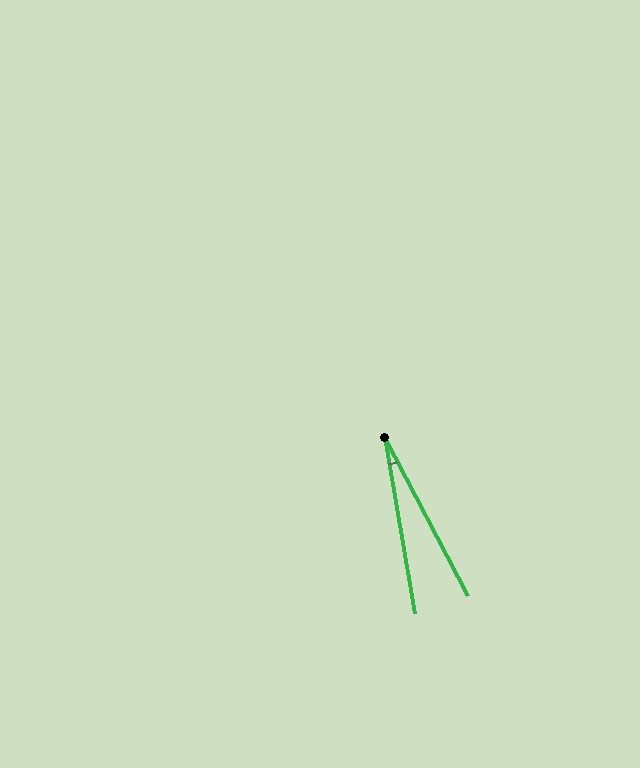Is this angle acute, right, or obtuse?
It is acute.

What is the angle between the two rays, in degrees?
Approximately 18 degrees.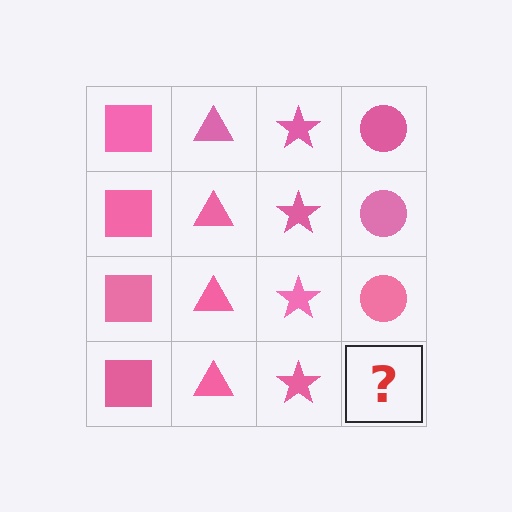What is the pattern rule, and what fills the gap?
The rule is that each column has a consistent shape. The gap should be filled with a pink circle.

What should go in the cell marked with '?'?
The missing cell should contain a pink circle.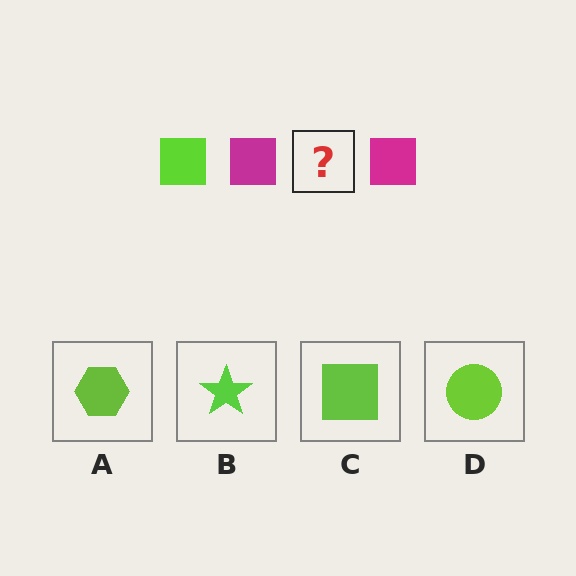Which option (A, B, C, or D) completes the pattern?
C.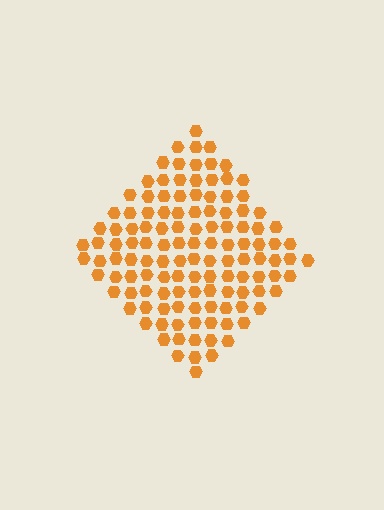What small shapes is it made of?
It is made of small hexagons.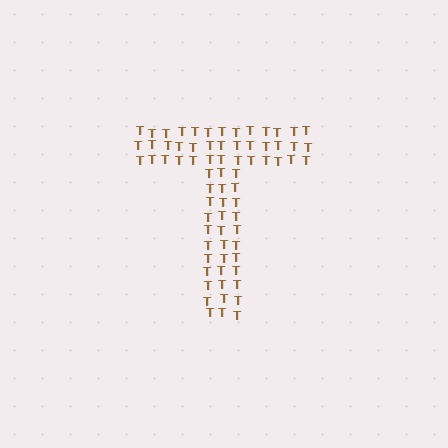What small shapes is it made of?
It is made of small letter T's.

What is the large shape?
The large shape is the letter T.